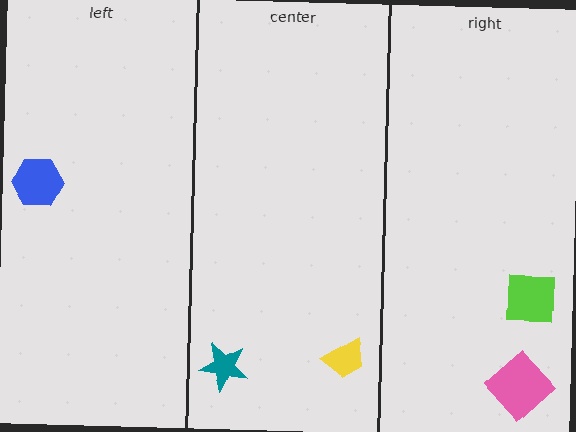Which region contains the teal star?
The center region.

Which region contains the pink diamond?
The right region.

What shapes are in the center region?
The yellow trapezoid, the teal star.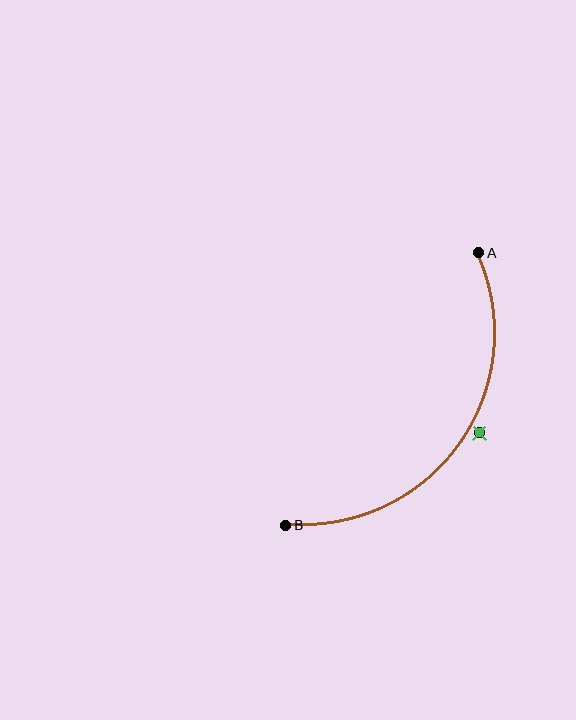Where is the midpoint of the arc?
The arc midpoint is the point on the curve farthest from the straight line joining A and B. It sits below and to the right of that line.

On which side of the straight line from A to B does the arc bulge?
The arc bulges below and to the right of the straight line connecting A and B.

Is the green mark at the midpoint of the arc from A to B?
No — the green mark does not lie on the arc at all. It sits slightly outside the curve.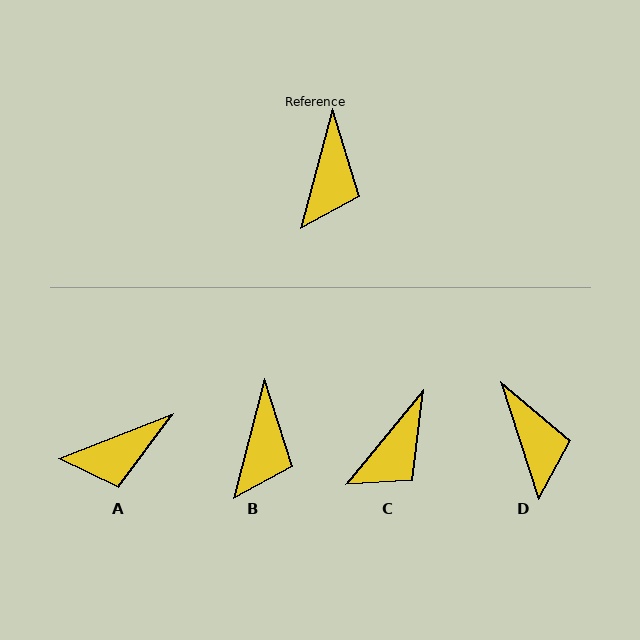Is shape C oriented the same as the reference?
No, it is off by about 25 degrees.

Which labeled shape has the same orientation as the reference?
B.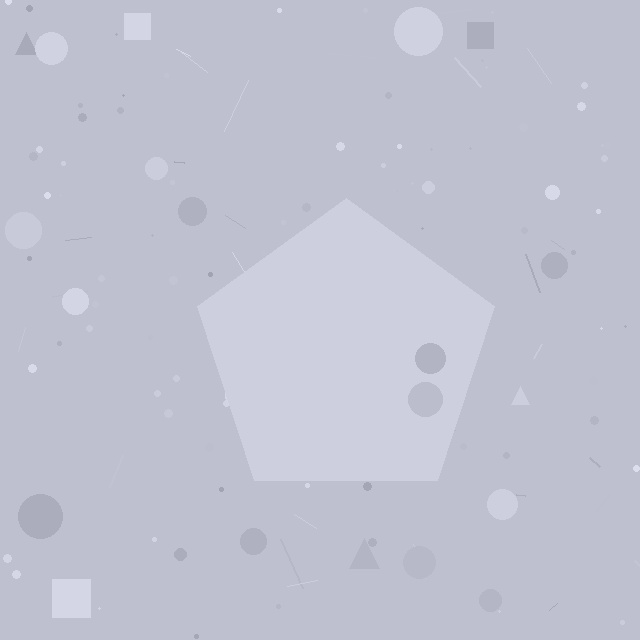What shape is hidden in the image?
A pentagon is hidden in the image.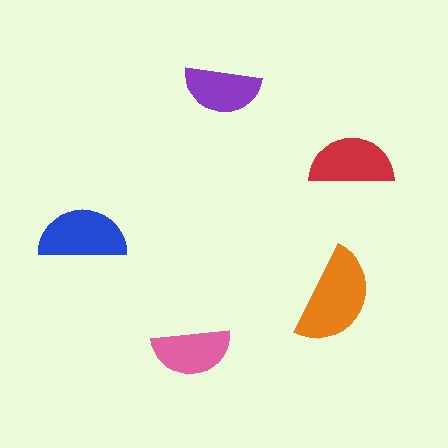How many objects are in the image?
There are 5 objects in the image.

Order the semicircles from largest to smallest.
the orange one, the blue one, the red one, the pink one, the purple one.